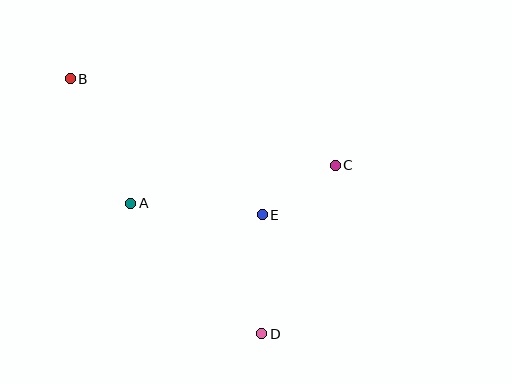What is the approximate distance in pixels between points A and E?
The distance between A and E is approximately 132 pixels.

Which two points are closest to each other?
Points C and E are closest to each other.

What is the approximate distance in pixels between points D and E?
The distance between D and E is approximately 119 pixels.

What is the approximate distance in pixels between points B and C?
The distance between B and C is approximately 279 pixels.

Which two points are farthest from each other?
Points B and D are farthest from each other.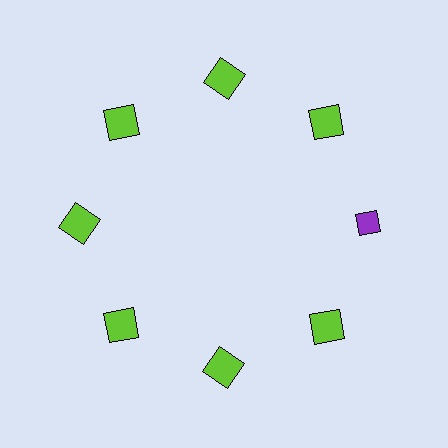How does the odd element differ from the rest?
It differs in both color (purple instead of lime) and shape (diamond instead of square).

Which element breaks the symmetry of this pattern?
The purple diamond at roughly the 3 o'clock position breaks the symmetry. All other shapes are lime squares.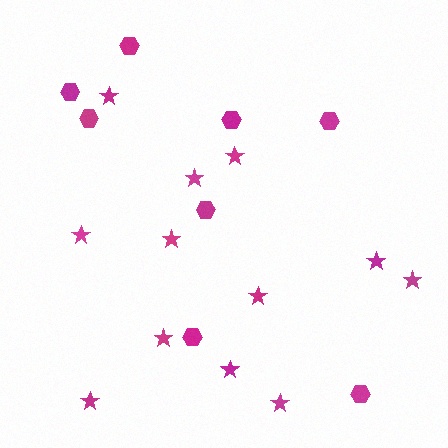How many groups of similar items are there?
There are 2 groups: one group of stars (12) and one group of hexagons (8).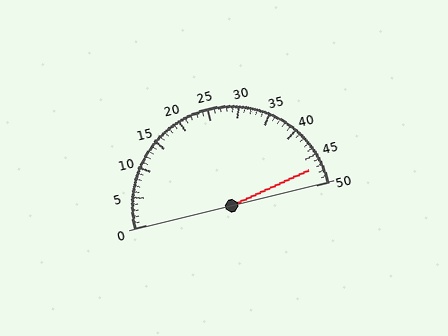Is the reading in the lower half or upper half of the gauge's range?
The reading is in the upper half of the range (0 to 50).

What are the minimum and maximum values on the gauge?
The gauge ranges from 0 to 50.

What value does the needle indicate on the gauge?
The needle indicates approximately 47.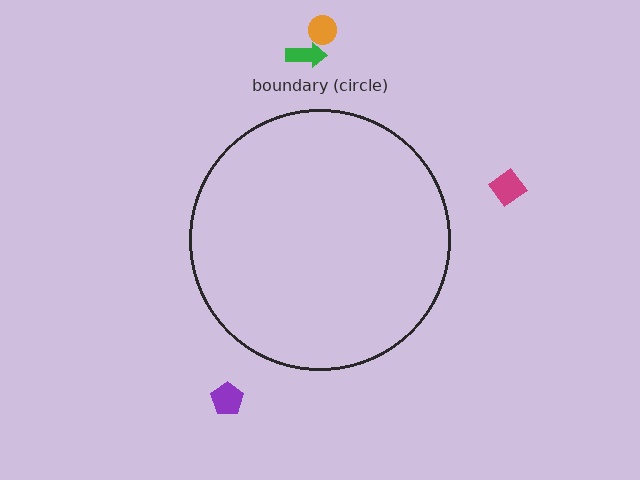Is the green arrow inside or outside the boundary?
Outside.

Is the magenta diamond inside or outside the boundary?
Outside.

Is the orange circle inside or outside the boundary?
Outside.